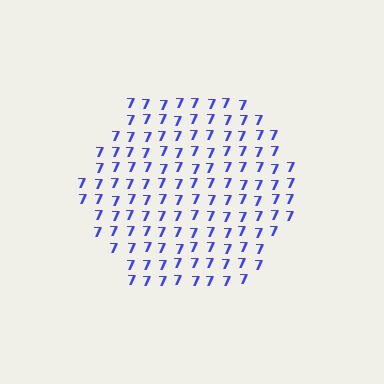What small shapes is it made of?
It is made of small digit 7's.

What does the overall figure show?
The overall figure shows a hexagon.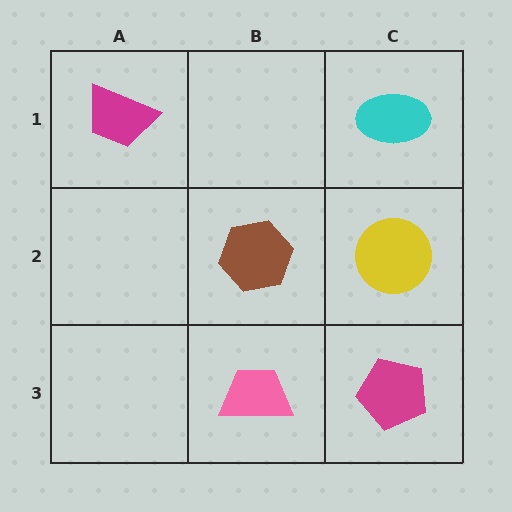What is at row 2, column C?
A yellow circle.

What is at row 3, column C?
A magenta pentagon.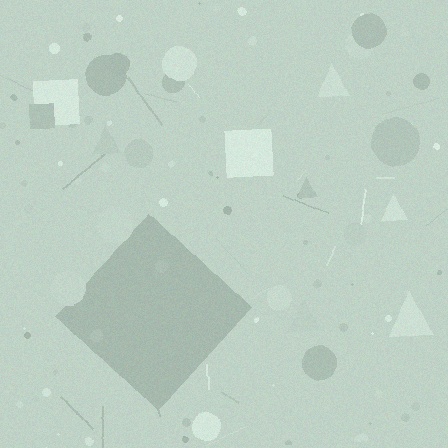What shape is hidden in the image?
A diamond is hidden in the image.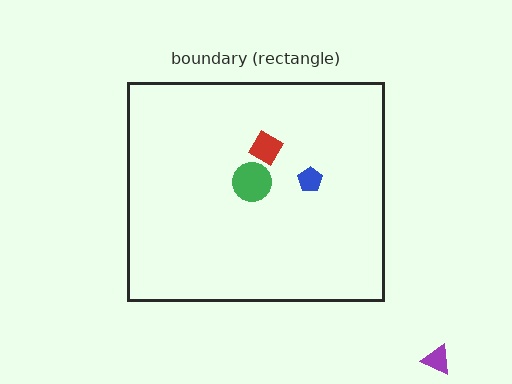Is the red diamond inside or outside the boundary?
Inside.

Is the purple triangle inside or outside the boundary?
Outside.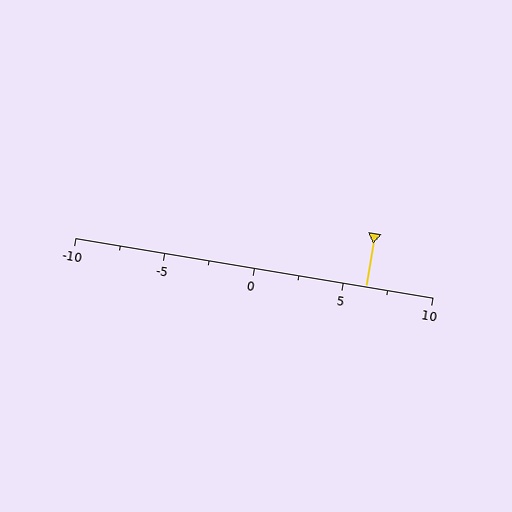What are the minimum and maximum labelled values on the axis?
The axis runs from -10 to 10.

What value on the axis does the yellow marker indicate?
The marker indicates approximately 6.2.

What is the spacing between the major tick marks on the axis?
The major ticks are spaced 5 apart.